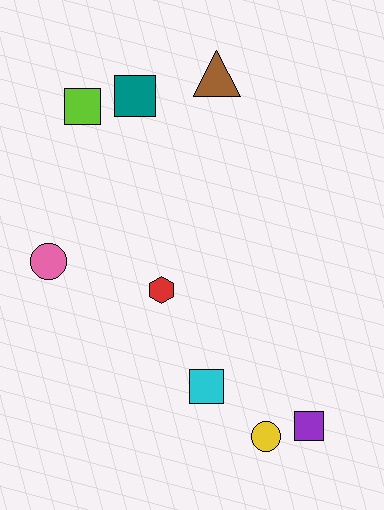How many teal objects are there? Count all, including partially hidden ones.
There is 1 teal object.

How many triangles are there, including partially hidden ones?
There is 1 triangle.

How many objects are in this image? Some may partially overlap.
There are 8 objects.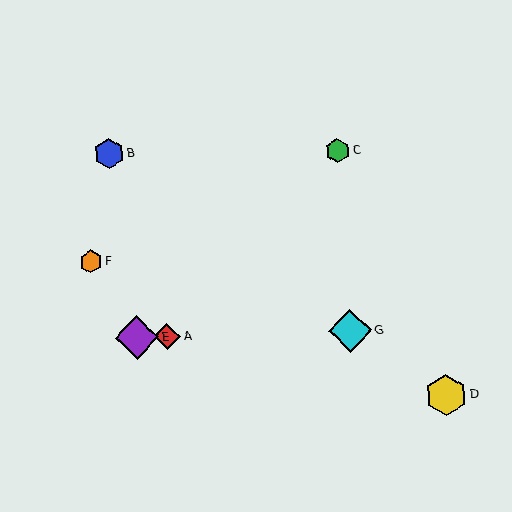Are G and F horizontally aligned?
No, G is at y≈331 and F is at y≈262.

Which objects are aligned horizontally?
Objects A, E, G are aligned horizontally.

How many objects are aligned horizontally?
3 objects (A, E, G) are aligned horizontally.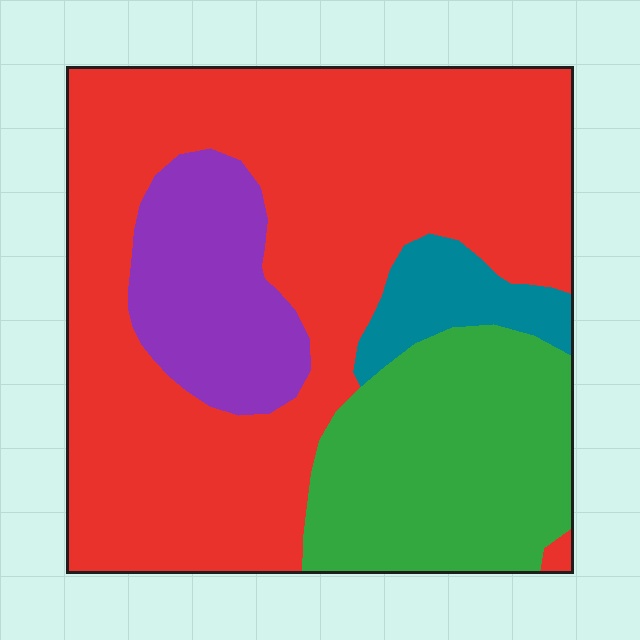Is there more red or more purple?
Red.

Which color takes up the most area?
Red, at roughly 60%.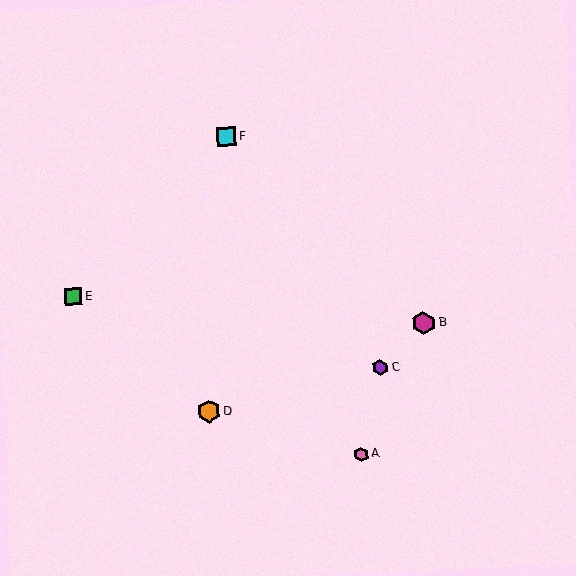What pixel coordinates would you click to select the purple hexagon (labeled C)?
Click at (380, 368) to select the purple hexagon C.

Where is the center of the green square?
The center of the green square is at (73, 296).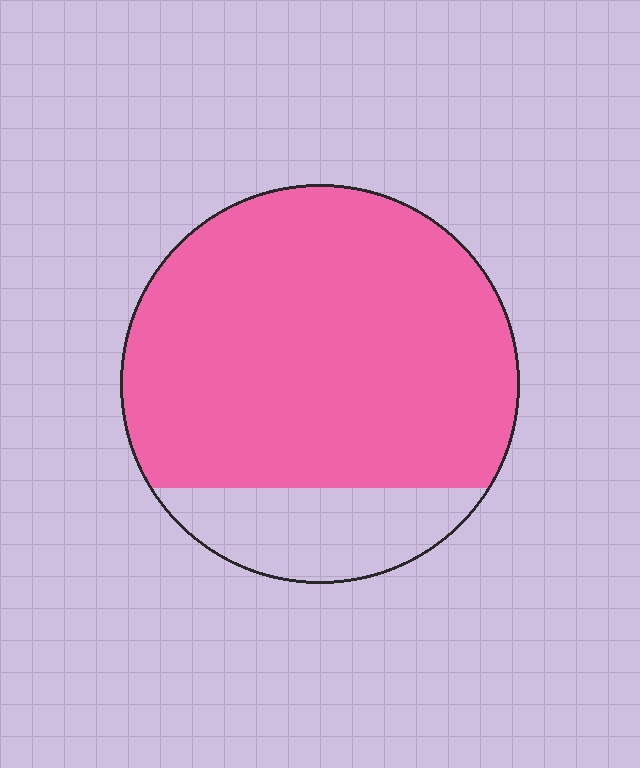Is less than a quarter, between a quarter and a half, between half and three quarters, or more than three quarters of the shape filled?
More than three quarters.